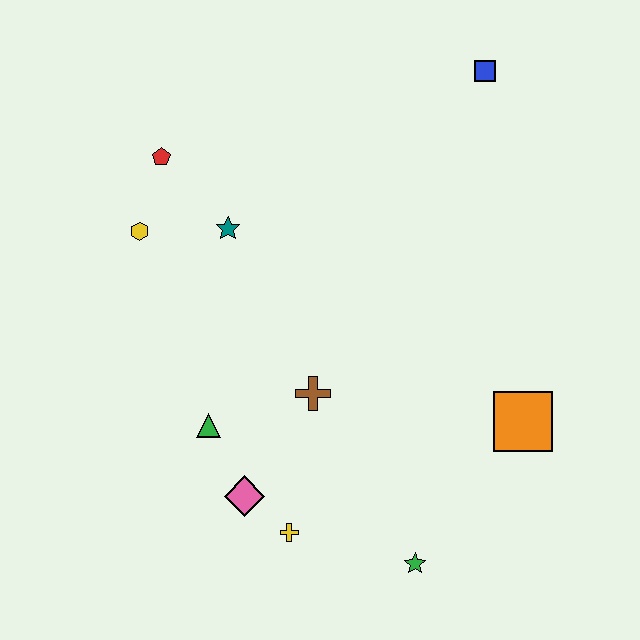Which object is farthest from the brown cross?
The blue square is farthest from the brown cross.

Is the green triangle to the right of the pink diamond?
No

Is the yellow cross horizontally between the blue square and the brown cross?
No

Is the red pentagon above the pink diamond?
Yes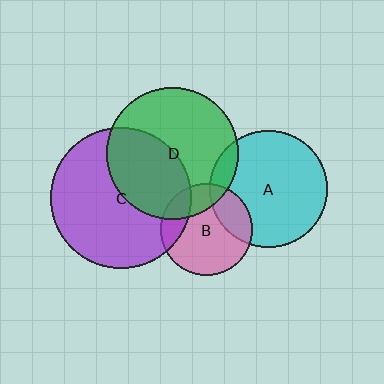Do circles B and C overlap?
Yes.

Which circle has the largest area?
Circle C (purple).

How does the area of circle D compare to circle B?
Approximately 2.0 times.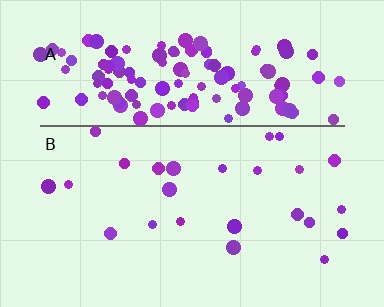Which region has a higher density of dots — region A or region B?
A (the top).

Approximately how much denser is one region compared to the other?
Approximately 5.9× — region A over region B.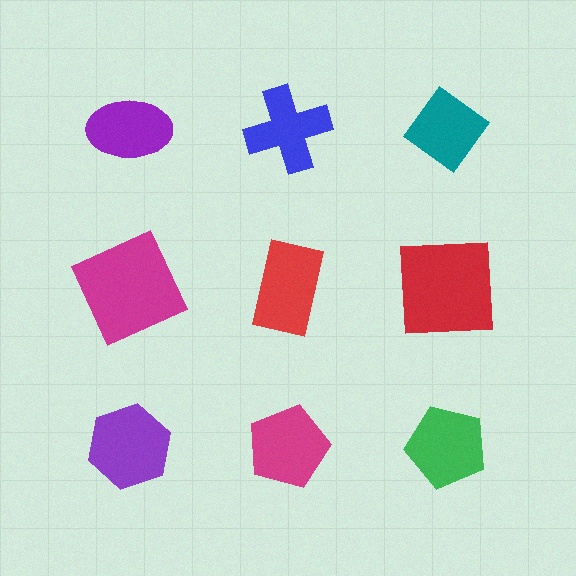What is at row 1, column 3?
A teal diamond.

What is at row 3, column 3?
A green pentagon.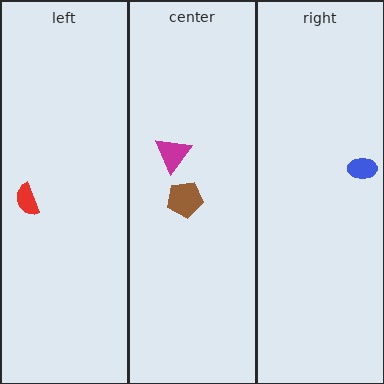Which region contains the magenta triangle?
The center region.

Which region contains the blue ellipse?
The right region.